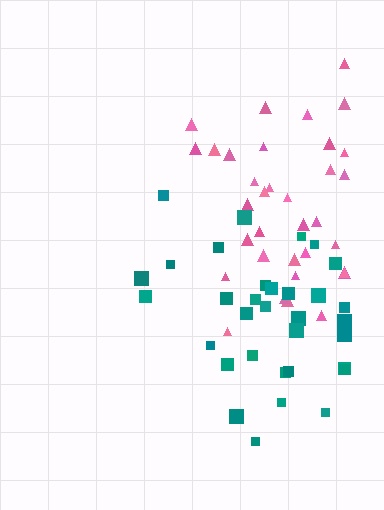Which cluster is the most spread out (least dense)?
Teal.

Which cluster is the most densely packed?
Pink.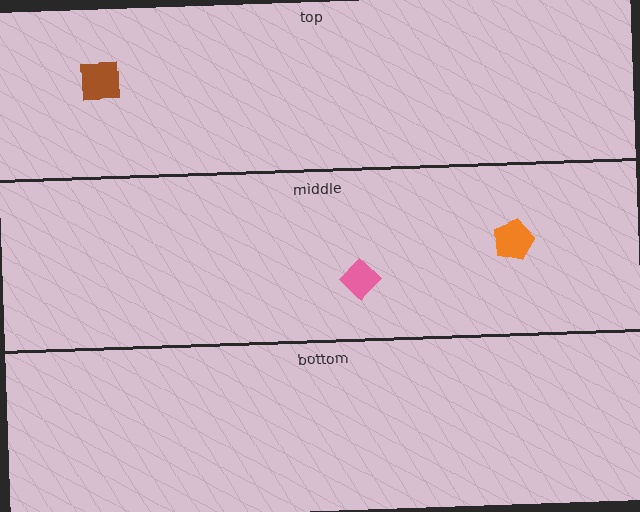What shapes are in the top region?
The brown square.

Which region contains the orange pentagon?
The middle region.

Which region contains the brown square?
The top region.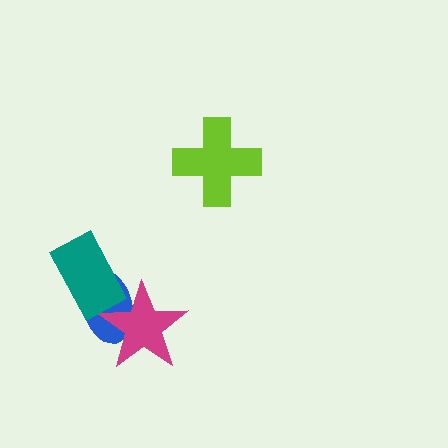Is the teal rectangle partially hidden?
No, no other shape covers it.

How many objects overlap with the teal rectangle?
2 objects overlap with the teal rectangle.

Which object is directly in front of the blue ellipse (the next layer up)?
The magenta star is directly in front of the blue ellipse.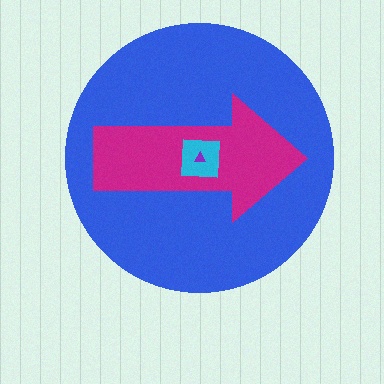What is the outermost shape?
The blue circle.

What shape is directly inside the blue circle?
The magenta arrow.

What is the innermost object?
The purple triangle.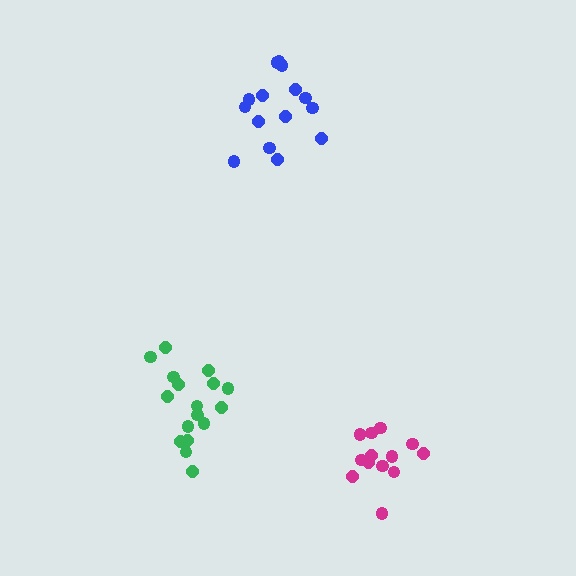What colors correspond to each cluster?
The clusters are colored: blue, green, magenta.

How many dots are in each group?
Group 1: 15 dots, Group 2: 17 dots, Group 3: 13 dots (45 total).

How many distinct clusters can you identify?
There are 3 distinct clusters.